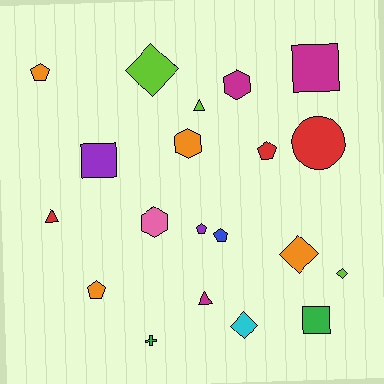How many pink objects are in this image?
There is 1 pink object.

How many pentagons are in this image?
There are 5 pentagons.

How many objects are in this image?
There are 20 objects.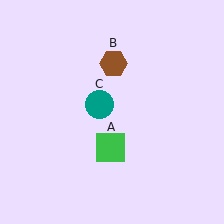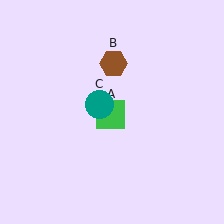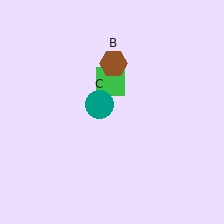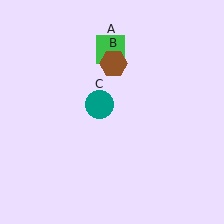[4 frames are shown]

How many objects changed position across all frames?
1 object changed position: green square (object A).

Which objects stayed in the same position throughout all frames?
Brown hexagon (object B) and teal circle (object C) remained stationary.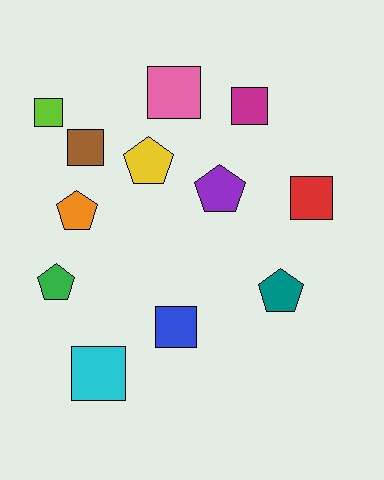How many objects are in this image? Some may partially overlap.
There are 12 objects.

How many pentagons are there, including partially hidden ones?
There are 5 pentagons.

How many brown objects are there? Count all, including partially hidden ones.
There is 1 brown object.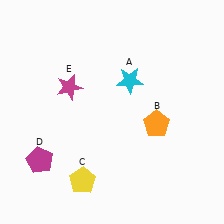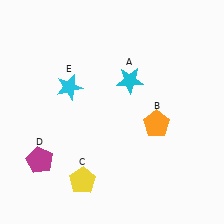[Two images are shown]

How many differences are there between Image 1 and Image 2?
There is 1 difference between the two images.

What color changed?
The star (E) changed from magenta in Image 1 to cyan in Image 2.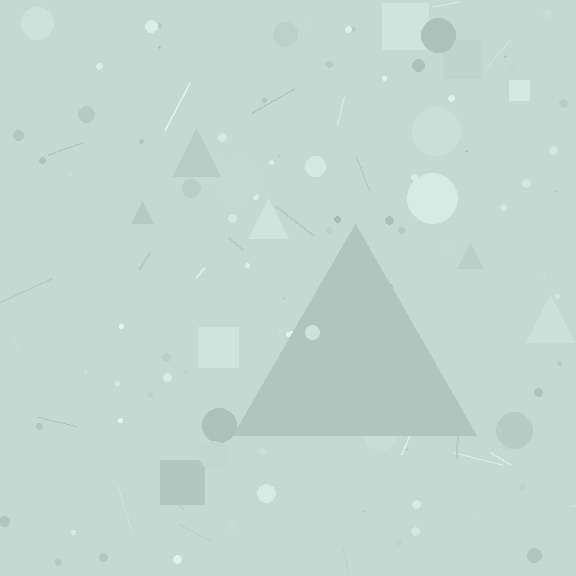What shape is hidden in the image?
A triangle is hidden in the image.